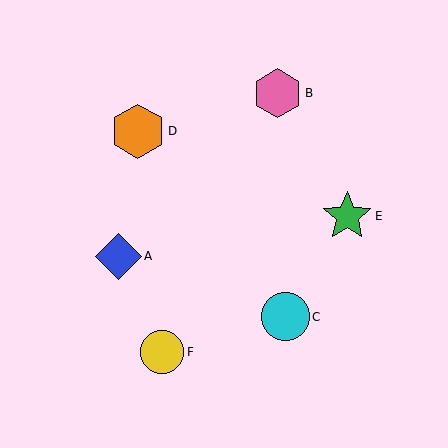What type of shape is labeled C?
Shape C is a cyan circle.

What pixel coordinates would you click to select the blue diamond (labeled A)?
Click at (118, 256) to select the blue diamond A.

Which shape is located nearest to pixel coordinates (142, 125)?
The orange hexagon (labeled D) at (138, 131) is nearest to that location.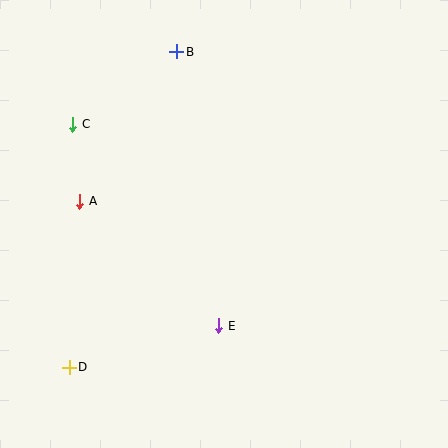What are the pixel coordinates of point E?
Point E is at (219, 326).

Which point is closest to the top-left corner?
Point C is closest to the top-left corner.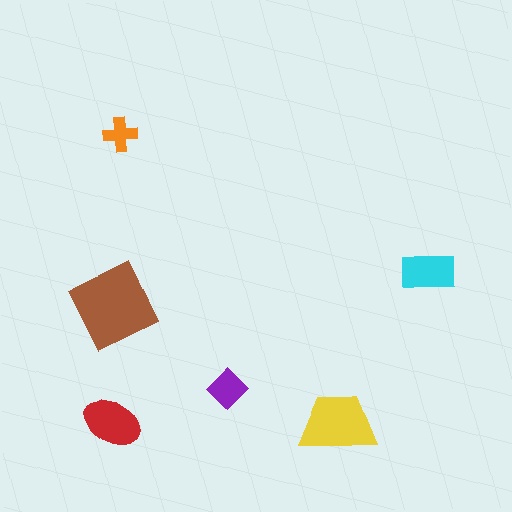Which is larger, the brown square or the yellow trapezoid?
The brown square.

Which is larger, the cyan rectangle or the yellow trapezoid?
The yellow trapezoid.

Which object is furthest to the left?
The red ellipse is leftmost.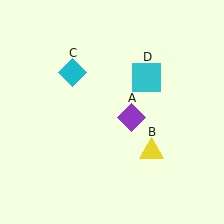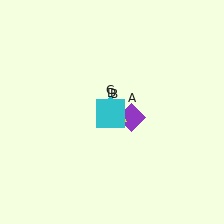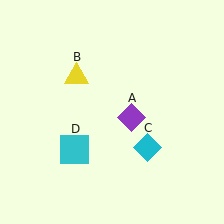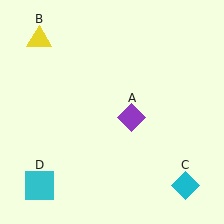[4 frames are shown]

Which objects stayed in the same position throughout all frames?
Purple diamond (object A) remained stationary.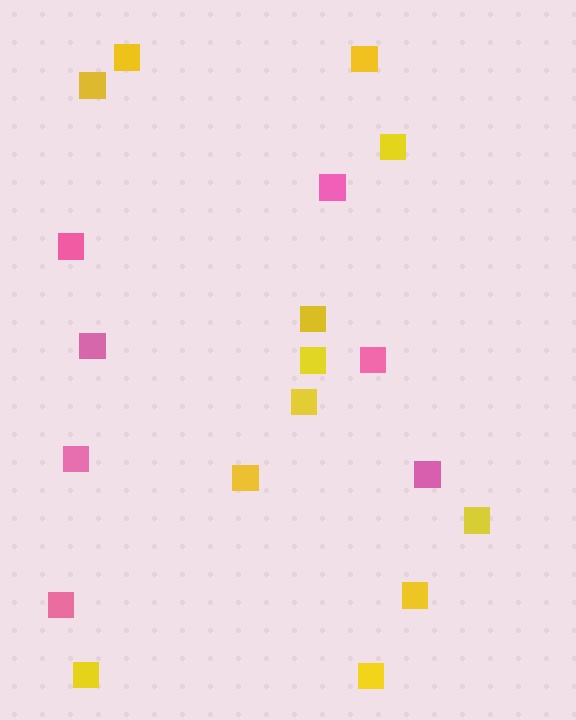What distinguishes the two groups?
There are 2 groups: one group of yellow squares (12) and one group of pink squares (7).